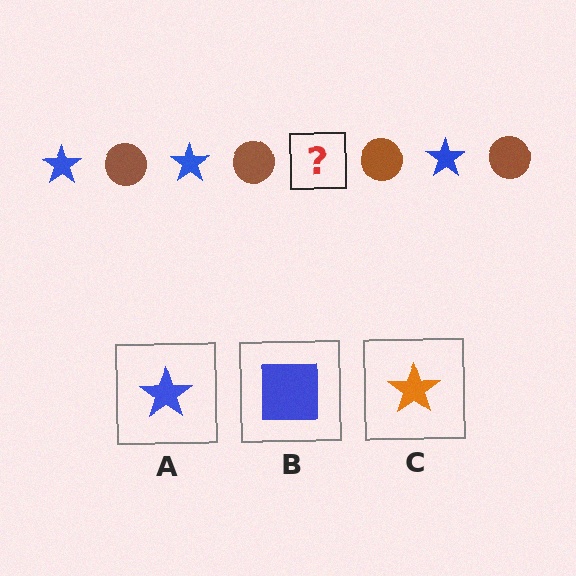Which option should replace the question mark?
Option A.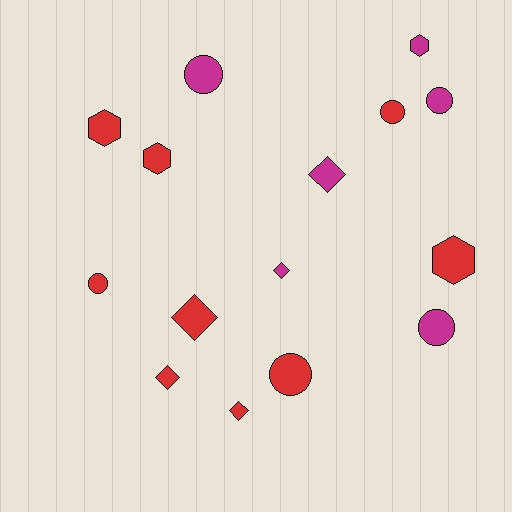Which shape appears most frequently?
Circle, with 6 objects.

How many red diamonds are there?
There are 3 red diamonds.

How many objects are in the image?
There are 15 objects.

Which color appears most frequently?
Red, with 9 objects.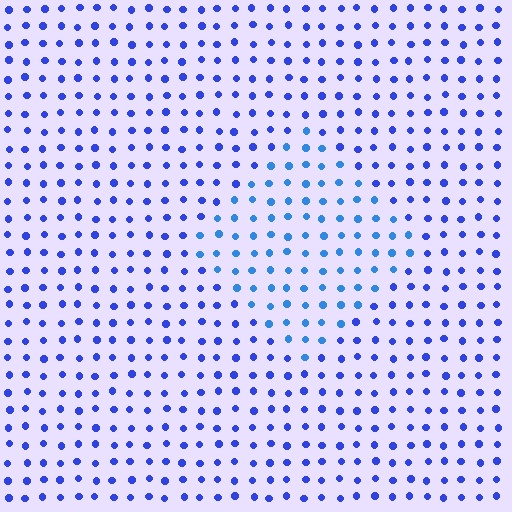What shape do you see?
I see a diamond.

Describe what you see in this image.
The image is filled with small blue elements in a uniform arrangement. A diamond-shaped region is visible where the elements are tinted to a slightly different hue, forming a subtle color boundary.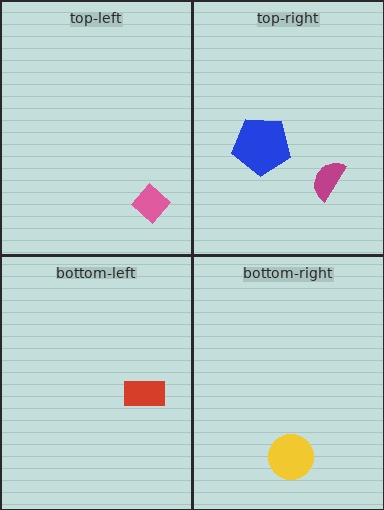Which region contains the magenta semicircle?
The top-right region.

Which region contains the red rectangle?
The bottom-left region.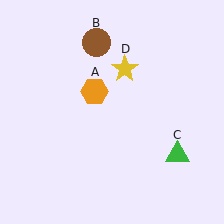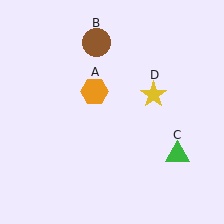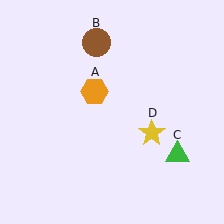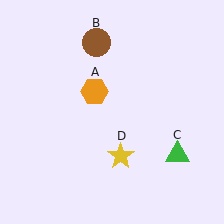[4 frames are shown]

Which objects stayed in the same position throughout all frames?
Orange hexagon (object A) and brown circle (object B) and green triangle (object C) remained stationary.